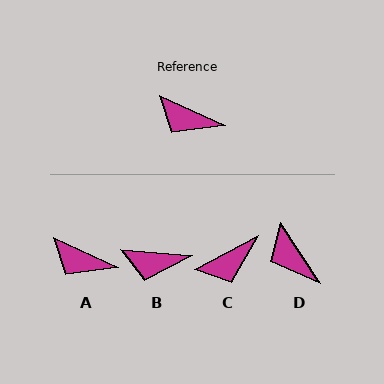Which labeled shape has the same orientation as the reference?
A.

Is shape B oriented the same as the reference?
No, it is off by about 21 degrees.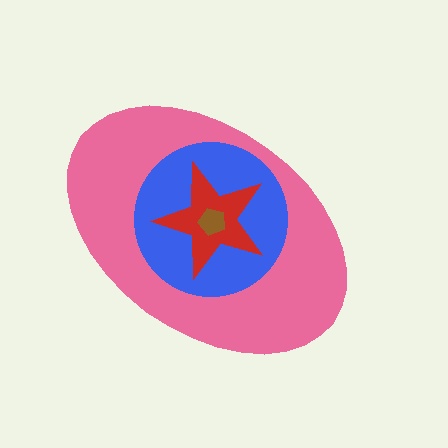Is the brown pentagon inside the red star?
Yes.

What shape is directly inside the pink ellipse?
The blue circle.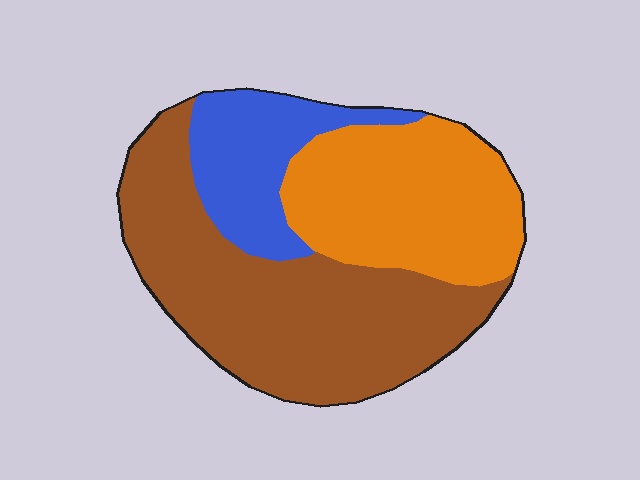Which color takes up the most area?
Brown, at roughly 50%.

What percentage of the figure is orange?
Orange covers about 35% of the figure.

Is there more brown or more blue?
Brown.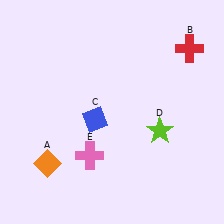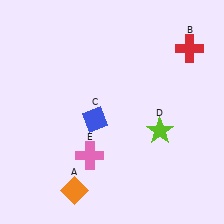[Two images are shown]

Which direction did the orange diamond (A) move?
The orange diamond (A) moved right.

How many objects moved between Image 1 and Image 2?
1 object moved between the two images.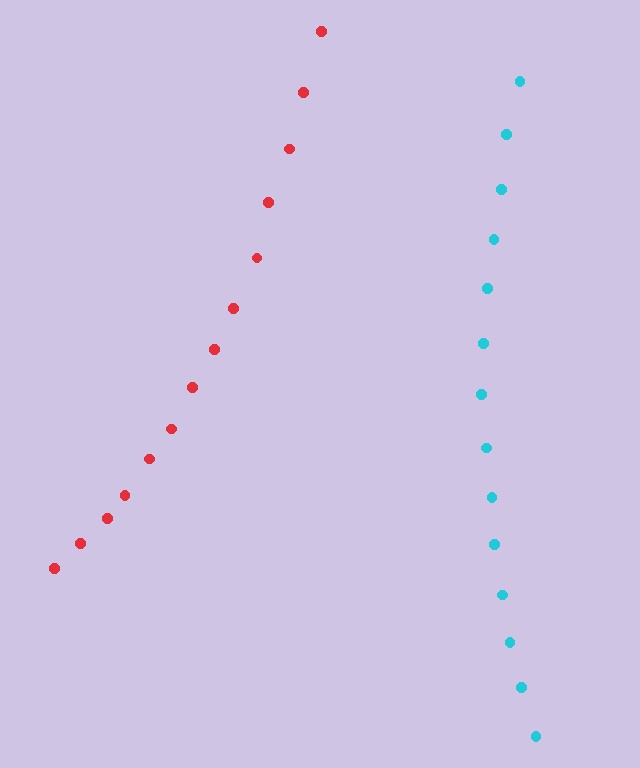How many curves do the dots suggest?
There are 2 distinct paths.